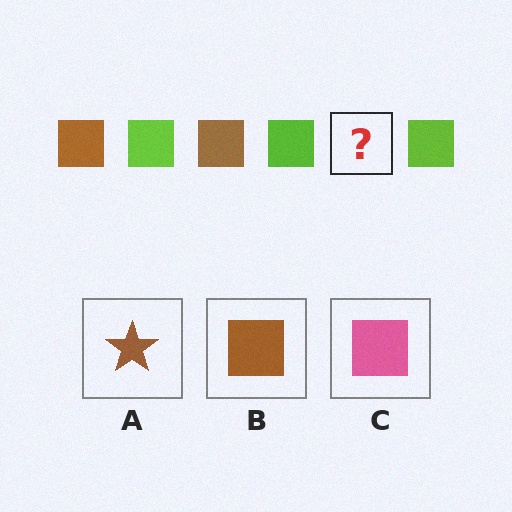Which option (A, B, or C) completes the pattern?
B.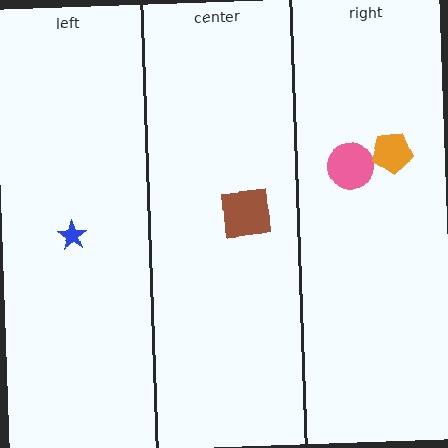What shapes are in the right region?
The pink circle, the orange pentagon.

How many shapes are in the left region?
1.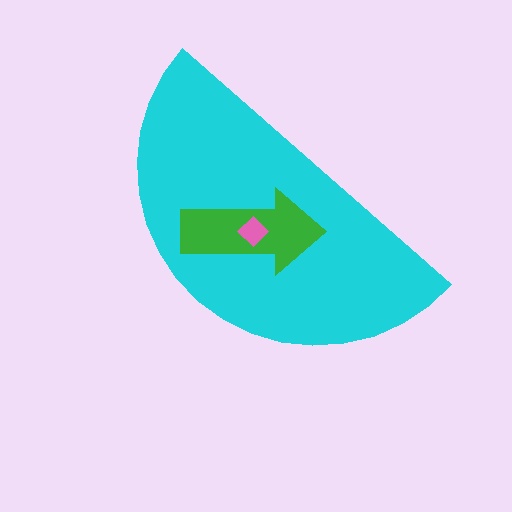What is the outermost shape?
The cyan semicircle.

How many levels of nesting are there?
3.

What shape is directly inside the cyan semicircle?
The green arrow.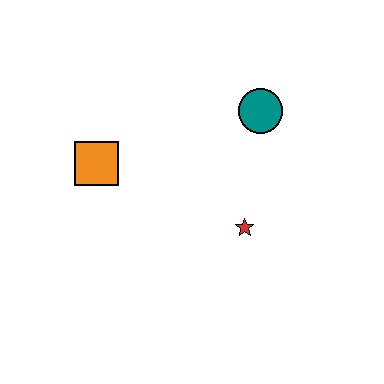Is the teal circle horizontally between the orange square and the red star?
No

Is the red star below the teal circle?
Yes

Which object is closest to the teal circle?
The red star is closest to the teal circle.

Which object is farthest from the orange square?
The teal circle is farthest from the orange square.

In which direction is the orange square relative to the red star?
The orange square is to the left of the red star.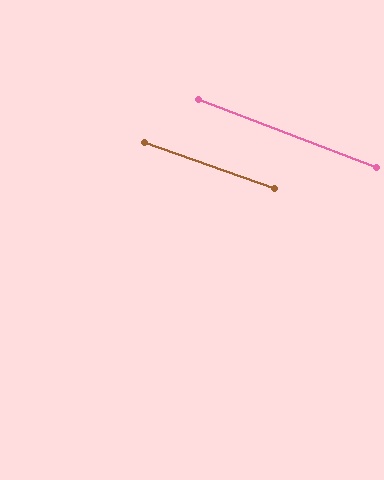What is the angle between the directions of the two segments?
Approximately 1 degree.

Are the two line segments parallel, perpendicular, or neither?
Parallel — their directions differ by only 1.5°.